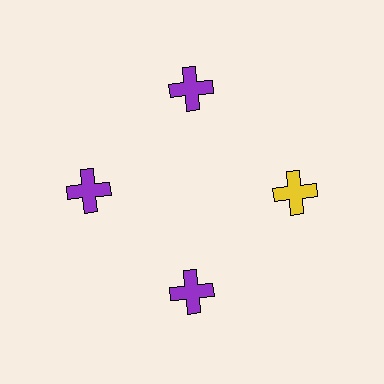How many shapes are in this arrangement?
There are 4 shapes arranged in a ring pattern.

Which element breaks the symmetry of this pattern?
The yellow cross at roughly the 3 o'clock position breaks the symmetry. All other shapes are purple crosses.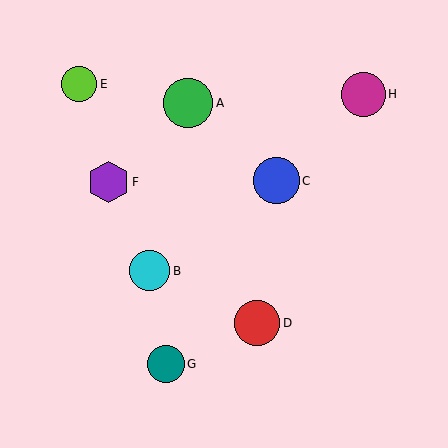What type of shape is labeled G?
Shape G is a teal circle.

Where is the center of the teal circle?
The center of the teal circle is at (166, 364).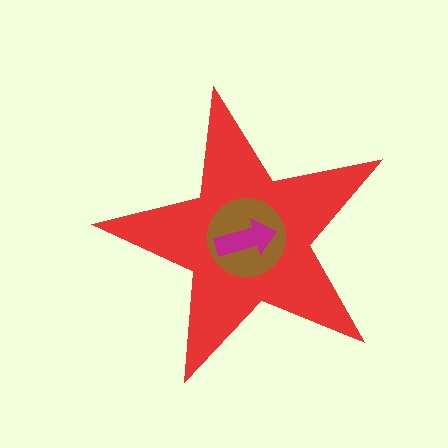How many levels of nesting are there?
3.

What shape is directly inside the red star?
The brown circle.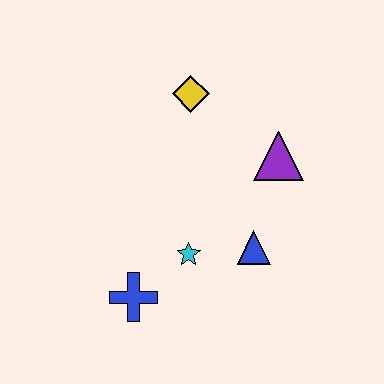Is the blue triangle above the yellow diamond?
No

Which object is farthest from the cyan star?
The yellow diamond is farthest from the cyan star.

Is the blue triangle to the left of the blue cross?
No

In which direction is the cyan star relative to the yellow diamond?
The cyan star is below the yellow diamond.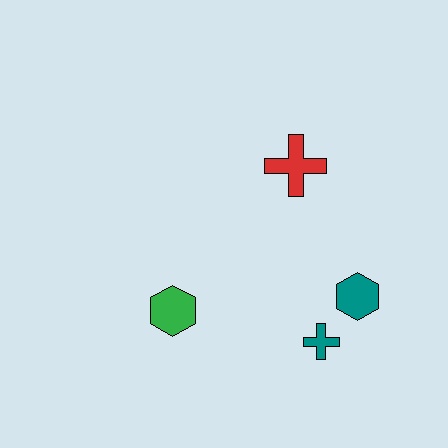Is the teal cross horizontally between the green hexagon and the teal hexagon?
Yes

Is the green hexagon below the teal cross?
No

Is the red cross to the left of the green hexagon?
No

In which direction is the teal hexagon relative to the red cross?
The teal hexagon is below the red cross.